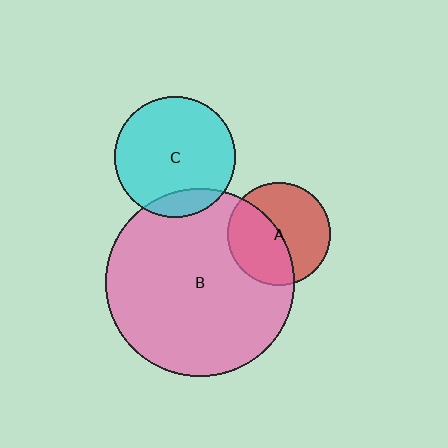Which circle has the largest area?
Circle B (pink).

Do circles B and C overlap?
Yes.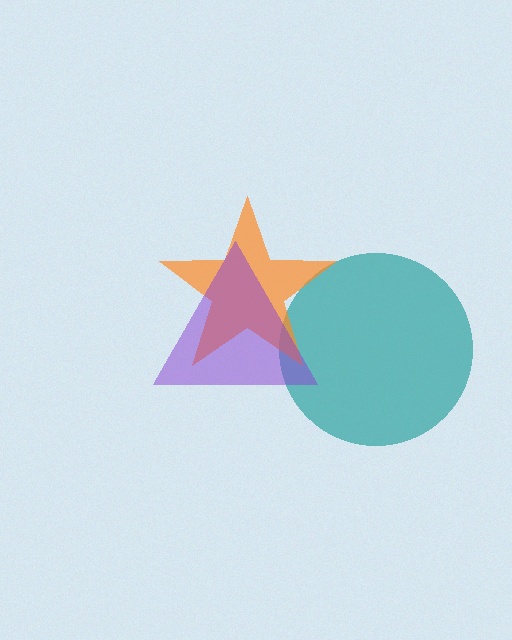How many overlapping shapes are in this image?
There are 3 overlapping shapes in the image.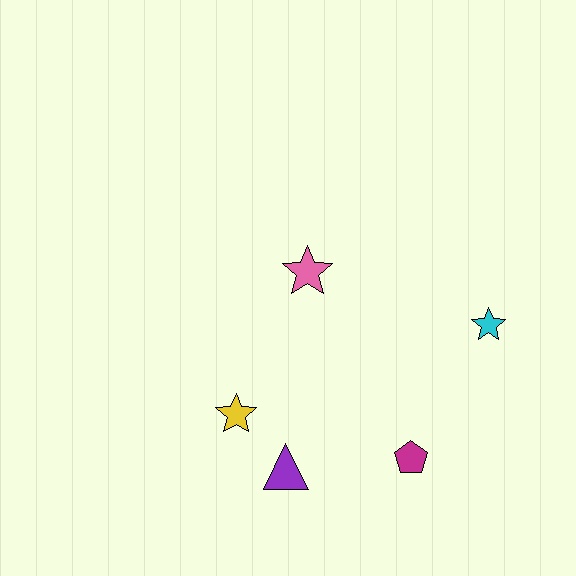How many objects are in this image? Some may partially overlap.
There are 5 objects.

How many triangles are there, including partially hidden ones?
There is 1 triangle.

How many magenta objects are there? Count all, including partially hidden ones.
There is 1 magenta object.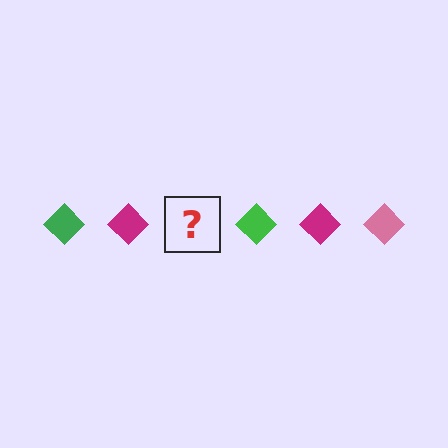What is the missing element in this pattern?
The missing element is a pink diamond.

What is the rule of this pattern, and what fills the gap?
The rule is that the pattern cycles through green, magenta, pink diamonds. The gap should be filled with a pink diamond.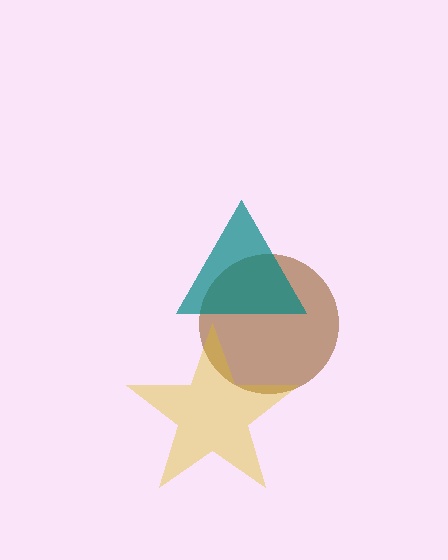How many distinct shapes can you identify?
There are 3 distinct shapes: a brown circle, a yellow star, a teal triangle.